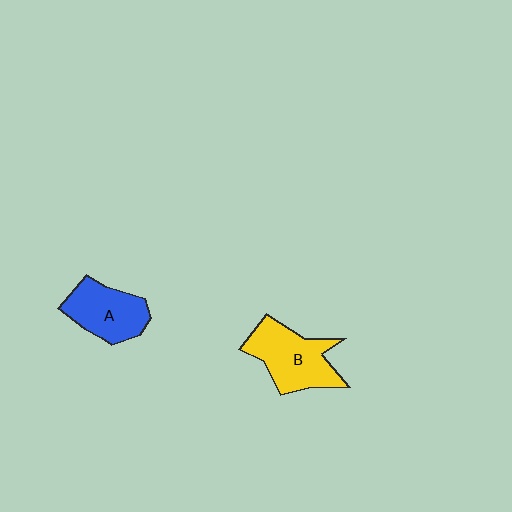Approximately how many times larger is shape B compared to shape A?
Approximately 1.2 times.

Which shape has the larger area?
Shape B (yellow).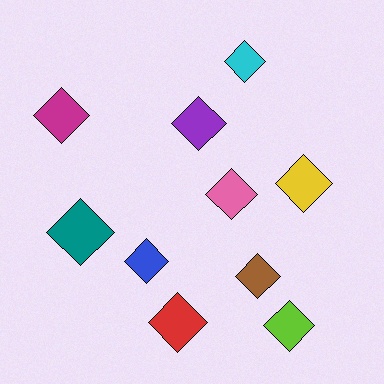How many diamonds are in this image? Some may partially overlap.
There are 10 diamonds.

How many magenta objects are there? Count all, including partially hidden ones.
There is 1 magenta object.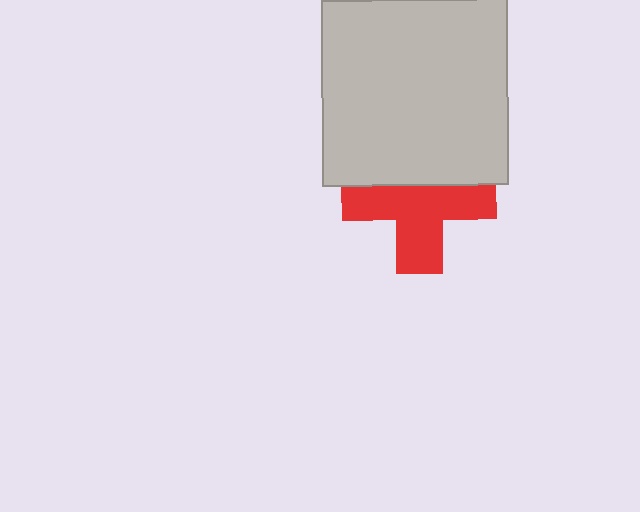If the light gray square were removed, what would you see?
You would see the complete red cross.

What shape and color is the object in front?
The object in front is a light gray square.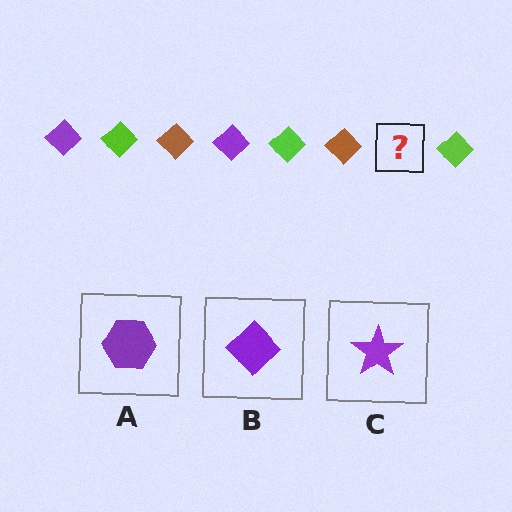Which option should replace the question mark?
Option B.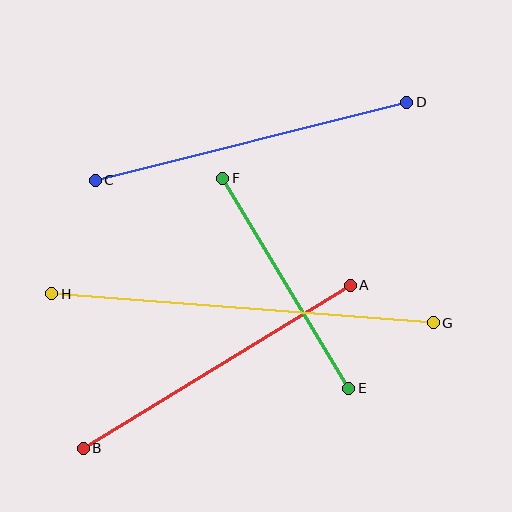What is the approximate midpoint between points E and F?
The midpoint is at approximately (286, 283) pixels.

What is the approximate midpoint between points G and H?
The midpoint is at approximately (243, 308) pixels.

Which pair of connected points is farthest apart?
Points G and H are farthest apart.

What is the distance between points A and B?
The distance is approximately 313 pixels.